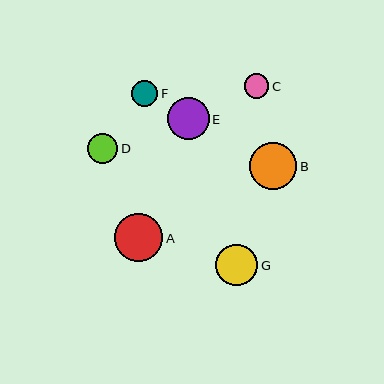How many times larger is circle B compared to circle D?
Circle B is approximately 1.6 times the size of circle D.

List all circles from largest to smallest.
From largest to smallest: A, B, G, E, D, F, C.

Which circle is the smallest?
Circle C is the smallest with a size of approximately 24 pixels.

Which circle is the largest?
Circle A is the largest with a size of approximately 48 pixels.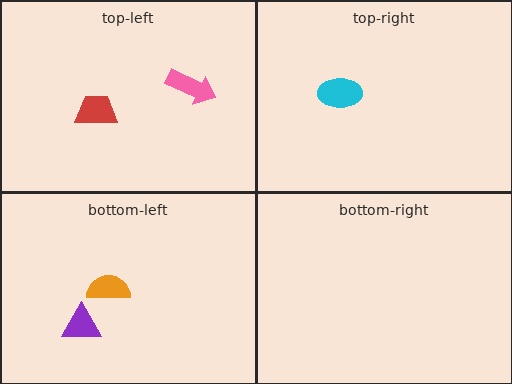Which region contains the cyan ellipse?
The top-right region.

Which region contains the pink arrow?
The top-left region.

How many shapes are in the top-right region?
1.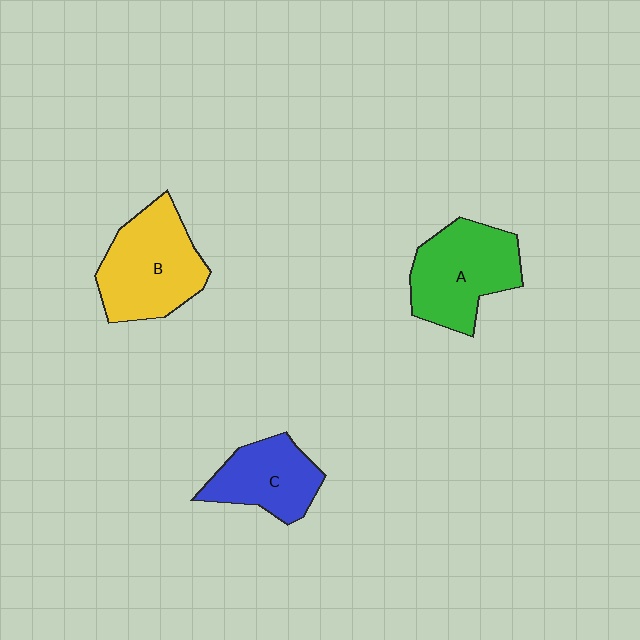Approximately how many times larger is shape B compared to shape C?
Approximately 1.4 times.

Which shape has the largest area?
Shape B (yellow).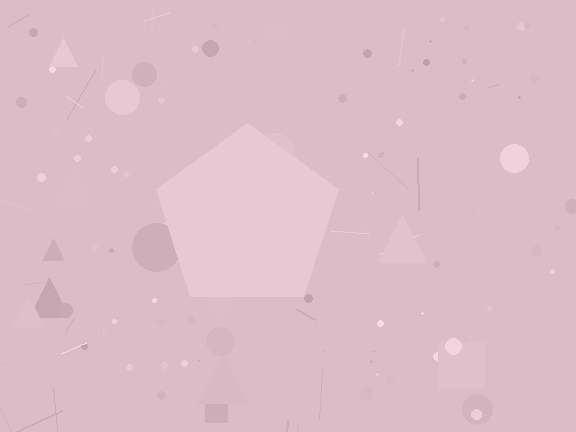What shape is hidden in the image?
A pentagon is hidden in the image.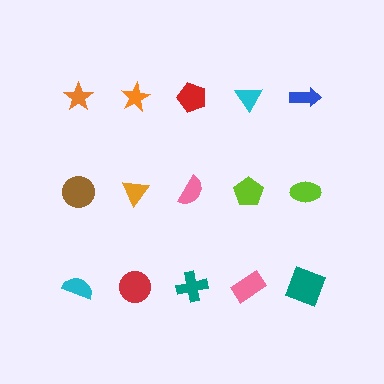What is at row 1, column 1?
An orange star.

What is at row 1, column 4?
A cyan triangle.